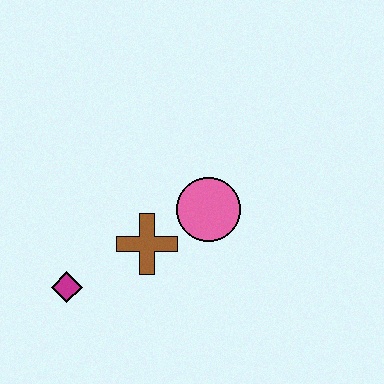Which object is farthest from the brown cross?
The magenta diamond is farthest from the brown cross.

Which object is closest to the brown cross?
The pink circle is closest to the brown cross.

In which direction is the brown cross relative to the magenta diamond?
The brown cross is to the right of the magenta diamond.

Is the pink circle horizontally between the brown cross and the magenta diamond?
No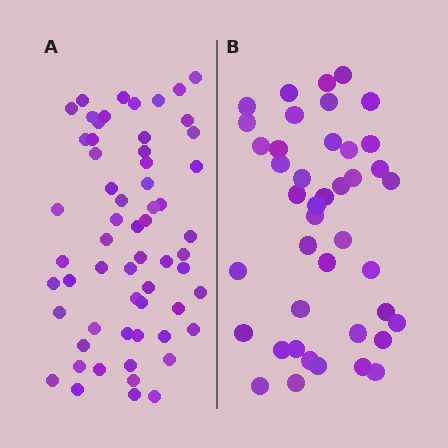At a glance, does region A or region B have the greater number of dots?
Region A (the left region) has more dots.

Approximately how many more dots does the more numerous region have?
Region A has approximately 20 more dots than region B.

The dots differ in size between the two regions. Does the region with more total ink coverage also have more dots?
No. Region B has more total ink coverage because its dots are larger, but region A actually contains more individual dots. Total area can be misleading — the number of items is what matters here.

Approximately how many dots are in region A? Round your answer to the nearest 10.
About 60 dots.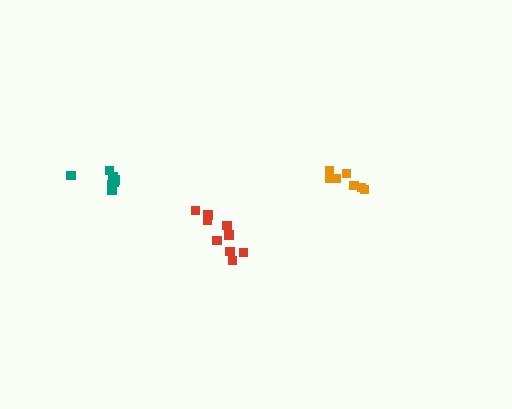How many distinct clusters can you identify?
There are 3 distinct clusters.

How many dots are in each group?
Group 1: 9 dots, Group 2: 7 dots, Group 3: 7 dots (23 total).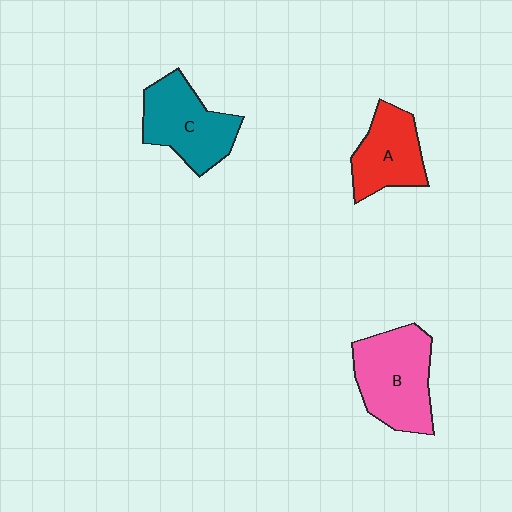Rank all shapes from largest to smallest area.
From largest to smallest: B (pink), C (teal), A (red).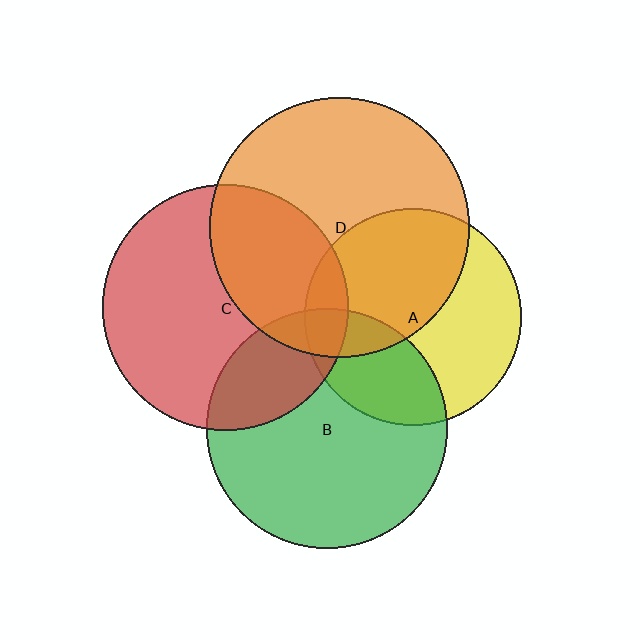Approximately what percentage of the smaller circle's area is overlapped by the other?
Approximately 30%.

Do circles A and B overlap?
Yes.